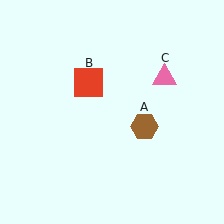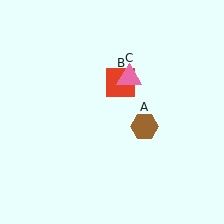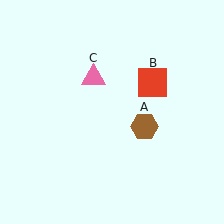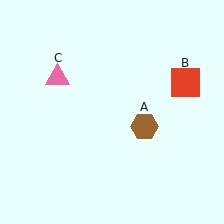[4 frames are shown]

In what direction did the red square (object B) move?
The red square (object B) moved right.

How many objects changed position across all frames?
2 objects changed position: red square (object B), pink triangle (object C).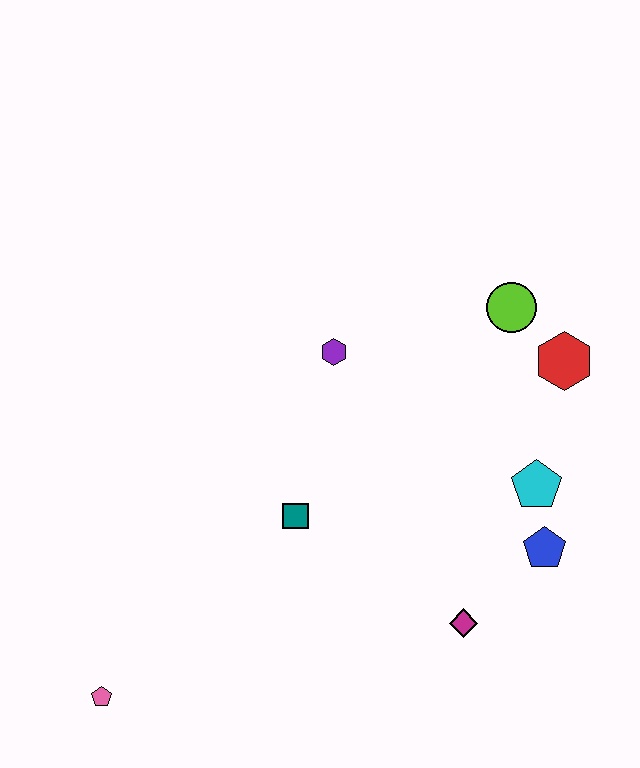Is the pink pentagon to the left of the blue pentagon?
Yes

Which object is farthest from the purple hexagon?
The pink pentagon is farthest from the purple hexagon.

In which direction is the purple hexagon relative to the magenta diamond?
The purple hexagon is above the magenta diamond.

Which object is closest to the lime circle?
The red hexagon is closest to the lime circle.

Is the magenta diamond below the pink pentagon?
No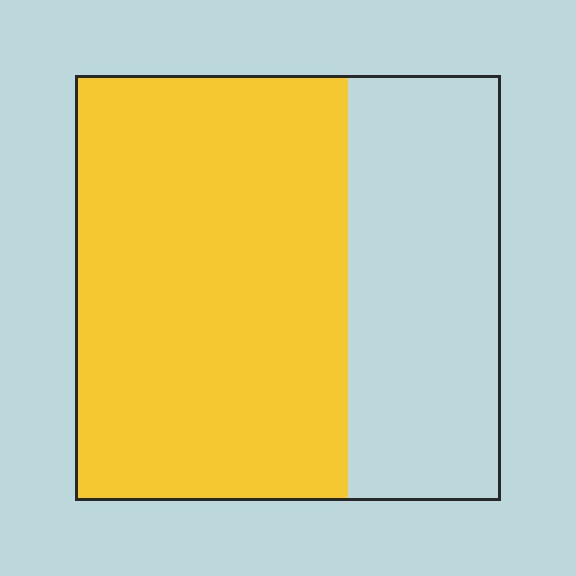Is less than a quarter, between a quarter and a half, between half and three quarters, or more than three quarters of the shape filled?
Between half and three quarters.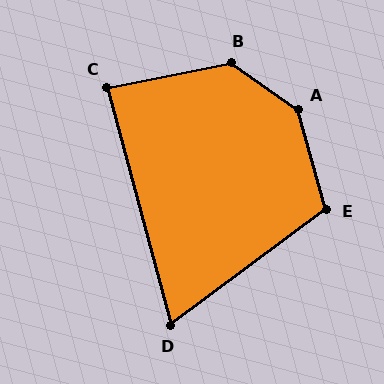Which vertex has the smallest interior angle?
D, at approximately 68 degrees.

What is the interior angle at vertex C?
Approximately 86 degrees (approximately right).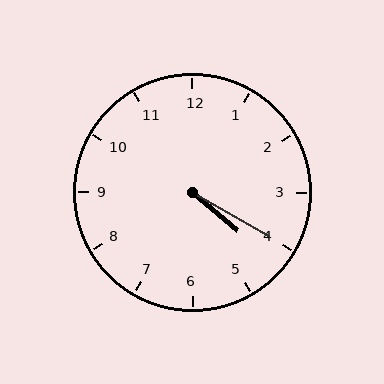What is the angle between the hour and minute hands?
Approximately 10 degrees.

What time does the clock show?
4:20.